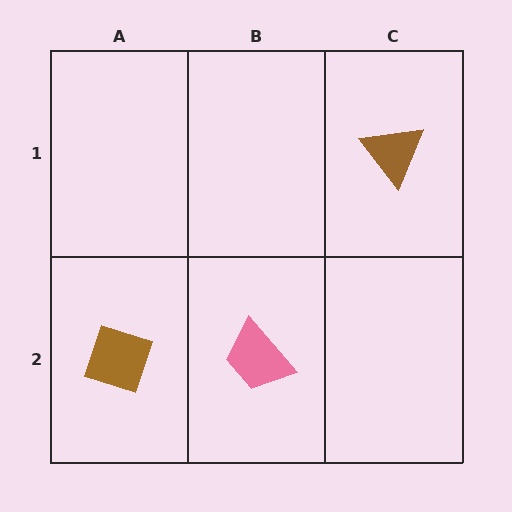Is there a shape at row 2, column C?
No, that cell is empty.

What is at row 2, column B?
A pink trapezoid.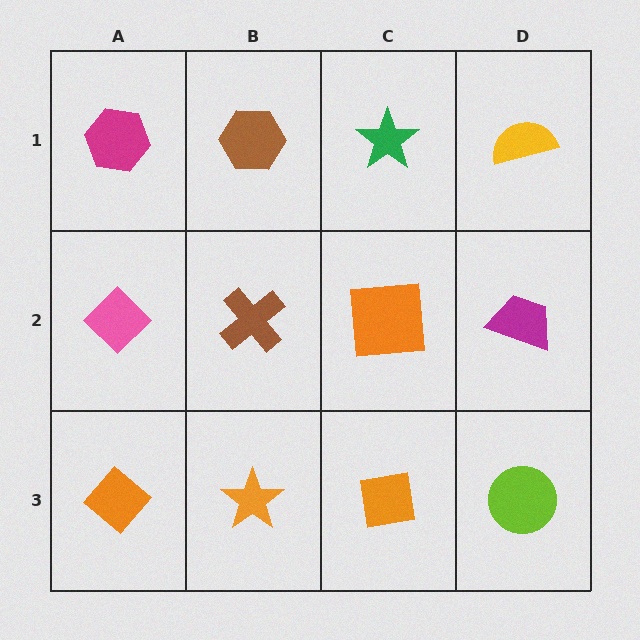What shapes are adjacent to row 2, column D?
A yellow semicircle (row 1, column D), a lime circle (row 3, column D), an orange square (row 2, column C).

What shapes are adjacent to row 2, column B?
A brown hexagon (row 1, column B), an orange star (row 3, column B), a pink diamond (row 2, column A), an orange square (row 2, column C).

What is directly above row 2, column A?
A magenta hexagon.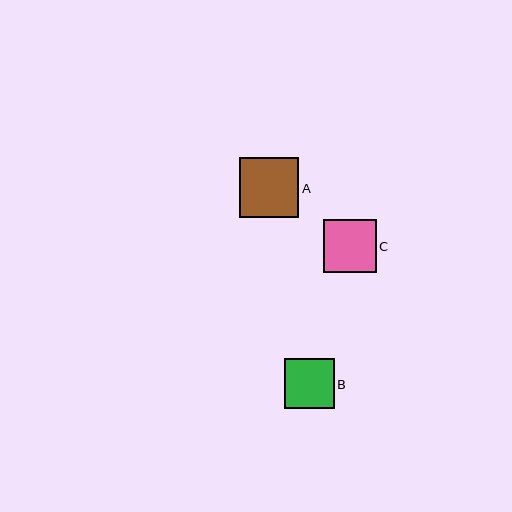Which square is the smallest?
Square B is the smallest with a size of approximately 50 pixels.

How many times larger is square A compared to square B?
Square A is approximately 1.2 times the size of square B.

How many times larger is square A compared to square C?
Square A is approximately 1.1 times the size of square C.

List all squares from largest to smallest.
From largest to smallest: A, C, B.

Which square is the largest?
Square A is the largest with a size of approximately 59 pixels.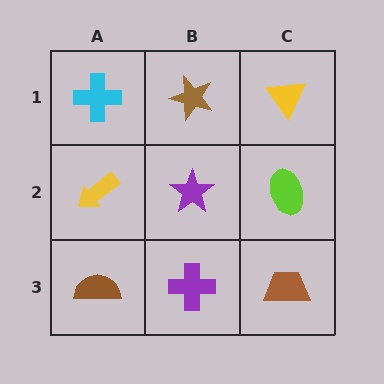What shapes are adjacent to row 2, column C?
A yellow triangle (row 1, column C), a brown trapezoid (row 3, column C), a purple star (row 2, column B).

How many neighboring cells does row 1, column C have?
2.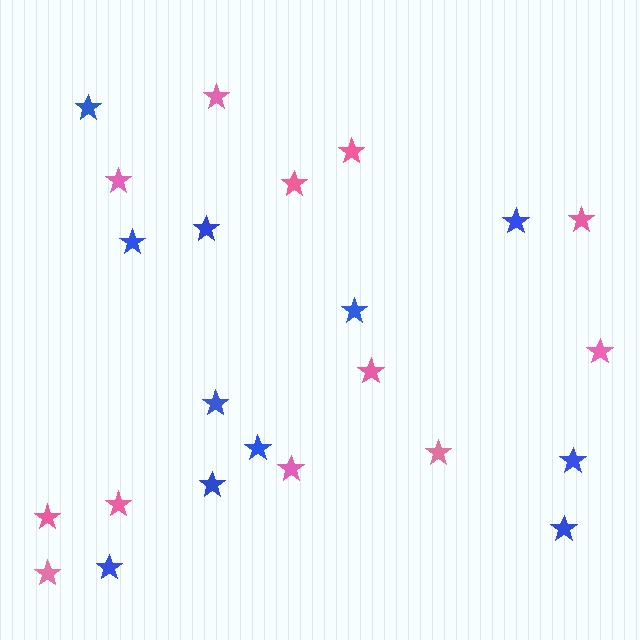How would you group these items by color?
There are 2 groups: one group of pink stars (12) and one group of blue stars (11).